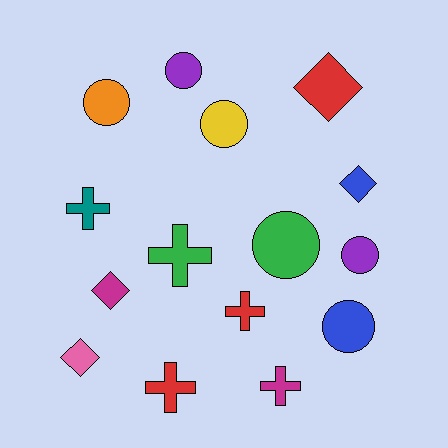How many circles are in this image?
There are 6 circles.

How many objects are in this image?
There are 15 objects.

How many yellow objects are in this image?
There is 1 yellow object.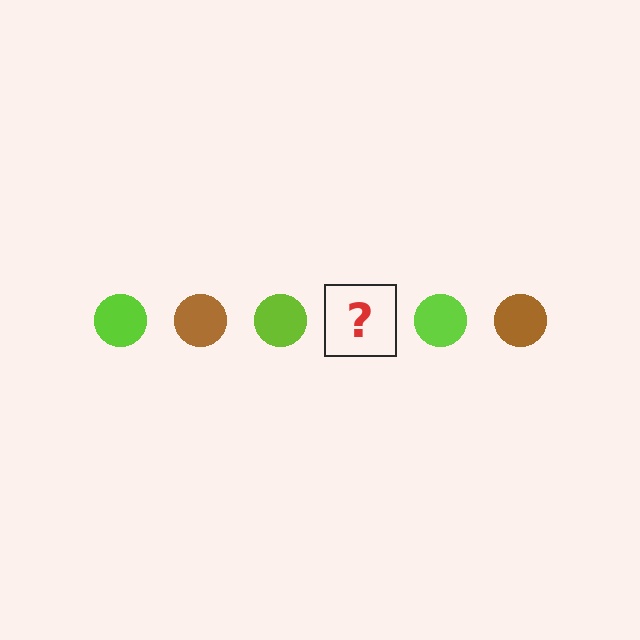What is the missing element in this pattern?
The missing element is a brown circle.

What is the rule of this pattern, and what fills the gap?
The rule is that the pattern cycles through lime, brown circles. The gap should be filled with a brown circle.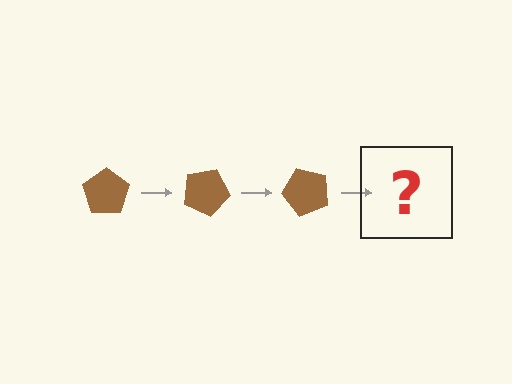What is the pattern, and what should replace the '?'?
The pattern is that the pentagon rotates 25 degrees each step. The '?' should be a brown pentagon rotated 75 degrees.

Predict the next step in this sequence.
The next step is a brown pentagon rotated 75 degrees.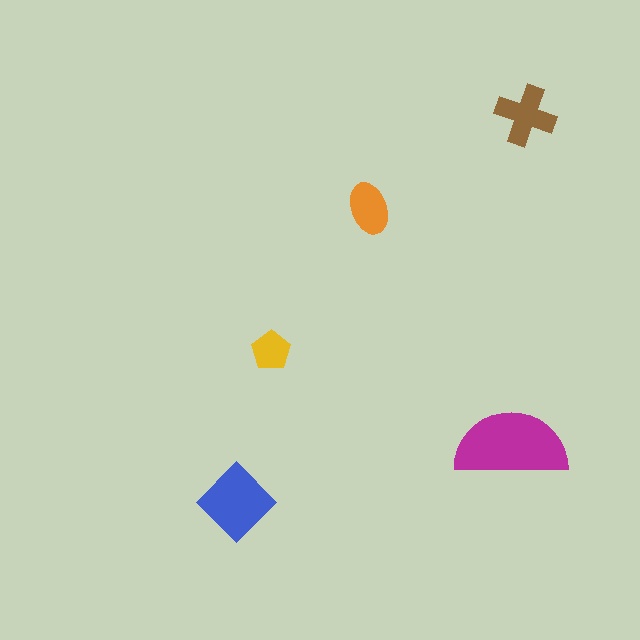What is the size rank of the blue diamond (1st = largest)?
2nd.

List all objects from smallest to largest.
The yellow pentagon, the orange ellipse, the brown cross, the blue diamond, the magenta semicircle.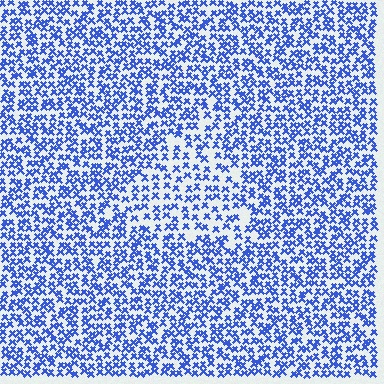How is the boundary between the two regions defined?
The boundary is defined by a change in element density (approximately 1.6x ratio). All elements are the same color, size, and shape.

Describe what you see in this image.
The image contains small blue elements arranged at two different densities. A triangle-shaped region is visible where the elements are less densely packed than the surrounding area.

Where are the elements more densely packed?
The elements are more densely packed outside the triangle boundary.